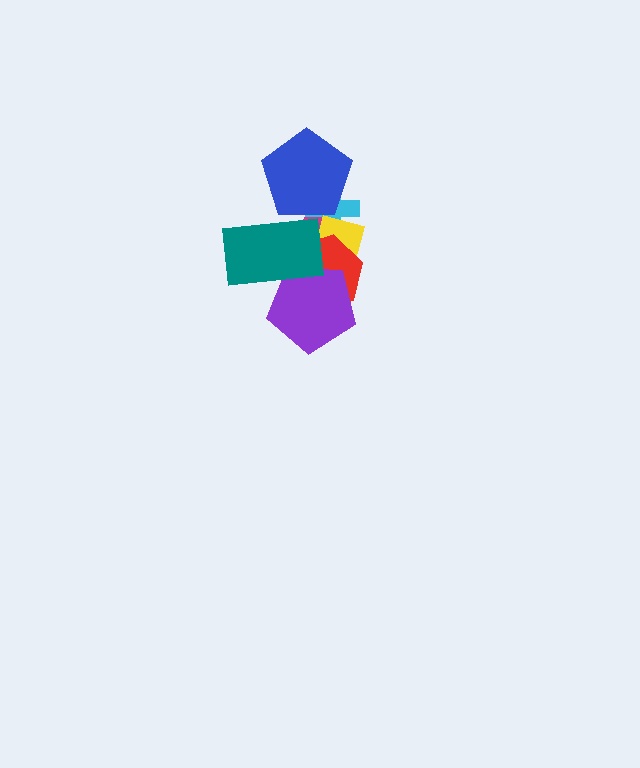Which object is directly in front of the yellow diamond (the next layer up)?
The red hexagon is directly in front of the yellow diamond.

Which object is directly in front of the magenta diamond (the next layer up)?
The cyan cross is directly in front of the magenta diamond.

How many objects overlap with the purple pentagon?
3 objects overlap with the purple pentagon.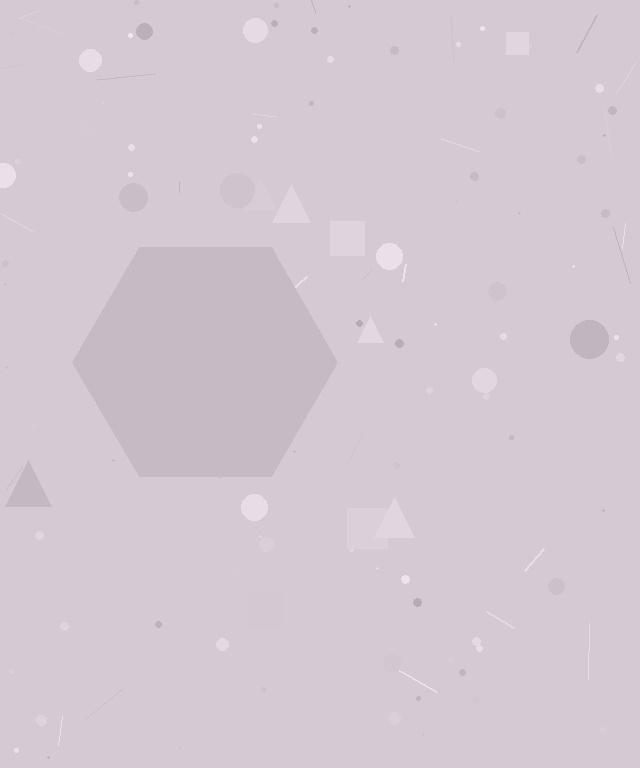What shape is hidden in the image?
A hexagon is hidden in the image.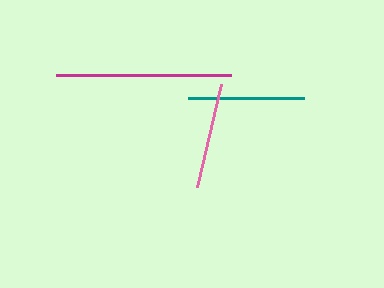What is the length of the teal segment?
The teal segment is approximately 116 pixels long.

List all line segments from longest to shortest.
From longest to shortest: magenta, teal, pink.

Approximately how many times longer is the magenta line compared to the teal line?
The magenta line is approximately 1.5 times the length of the teal line.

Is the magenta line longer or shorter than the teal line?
The magenta line is longer than the teal line.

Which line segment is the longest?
The magenta line is the longest at approximately 175 pixels.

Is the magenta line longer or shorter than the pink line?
The magenta line is longer than the pink line.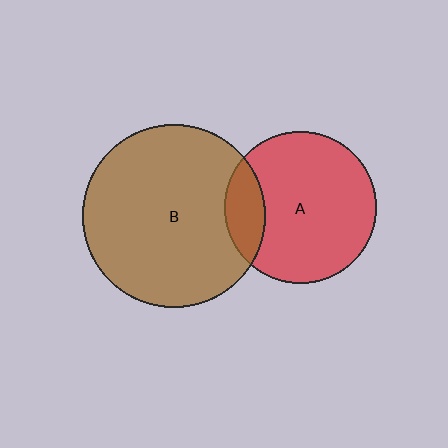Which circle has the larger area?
Circle B (brown).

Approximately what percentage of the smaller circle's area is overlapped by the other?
Approximately 15%.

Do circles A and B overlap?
Yes.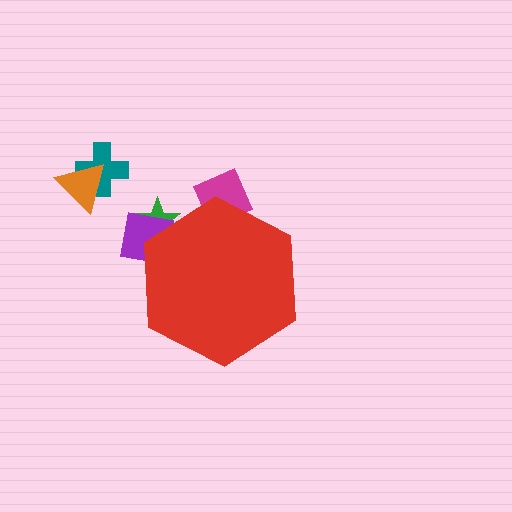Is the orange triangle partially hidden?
No, the orange triangle is fully visible.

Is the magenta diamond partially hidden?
Yes, the magenta diamond is partially hidden behind the red hexagon.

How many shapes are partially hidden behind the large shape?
3 shapes are partially hidden.